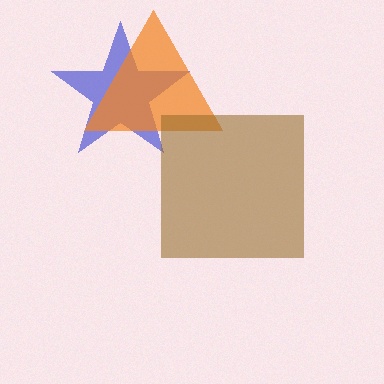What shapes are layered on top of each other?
The layered shapes are: a blue star, an orange triangle, a brown square.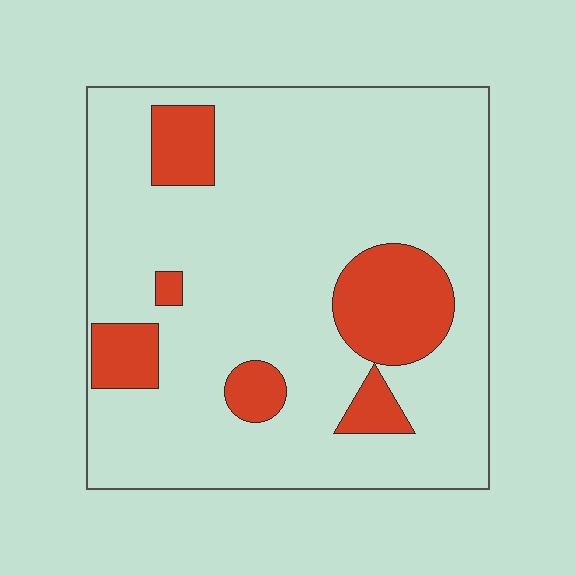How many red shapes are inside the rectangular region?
6.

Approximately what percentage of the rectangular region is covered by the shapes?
Approximately 20%.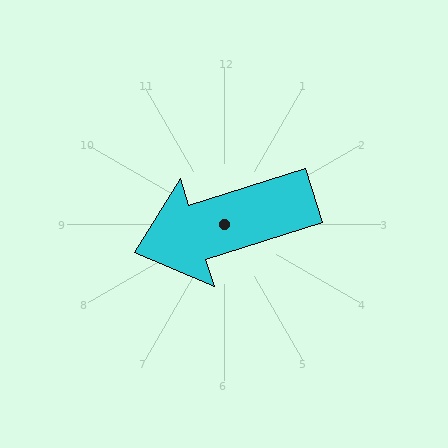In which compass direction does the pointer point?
West.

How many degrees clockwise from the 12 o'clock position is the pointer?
Approximately 253 degrees.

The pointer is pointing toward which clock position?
Roughly 8 o'clock.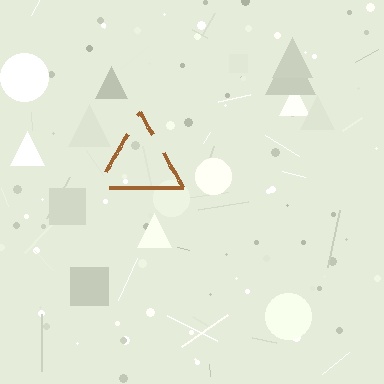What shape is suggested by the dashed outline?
The dashed outline suggests a triangle.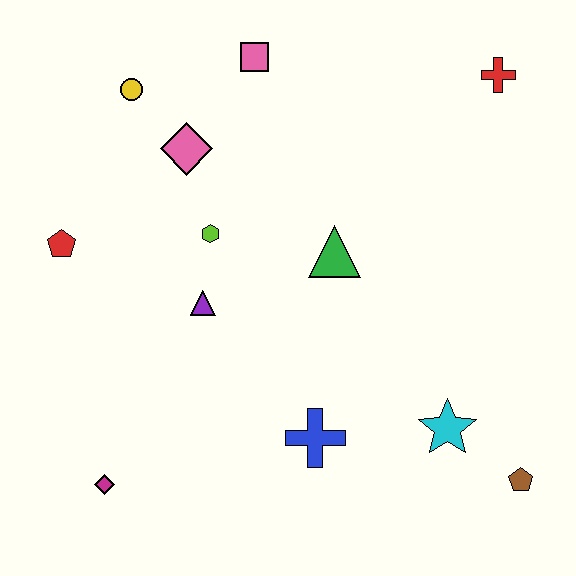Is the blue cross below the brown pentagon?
No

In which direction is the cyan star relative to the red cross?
The cyan star is below the red cross.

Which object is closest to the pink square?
The pink diamond is closest to the pink square.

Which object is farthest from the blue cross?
The red cross is farthest from the blue cross.